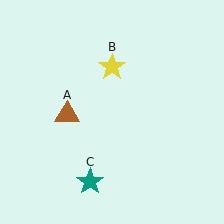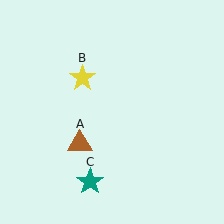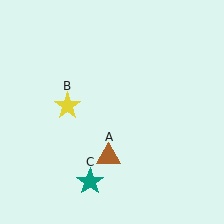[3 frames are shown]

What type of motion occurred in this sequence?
The brown triangle (object A), yellow star (object B) rotated counterclockwise around the center of the scene.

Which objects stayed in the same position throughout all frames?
Teal star (object C) remained stationary.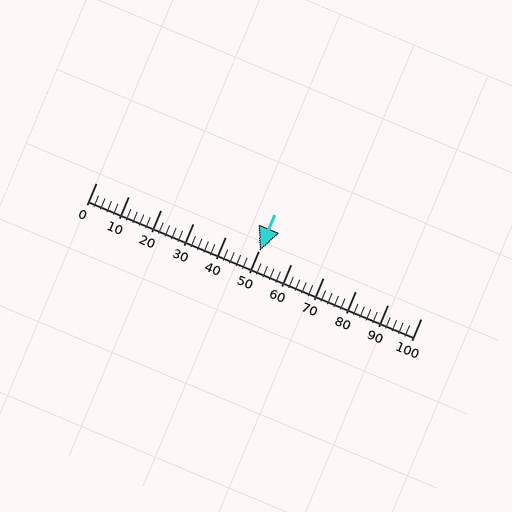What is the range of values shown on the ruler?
The ruler shows values from 0 to 100.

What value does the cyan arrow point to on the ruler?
The cyan arrow points to approximately 50.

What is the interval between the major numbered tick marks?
The major tick marks are spaced 10 units apart.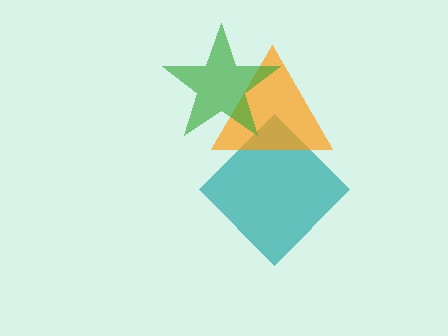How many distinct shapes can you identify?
There are 3 distinct shapes: a teal diamond, an orange triangle, a green star.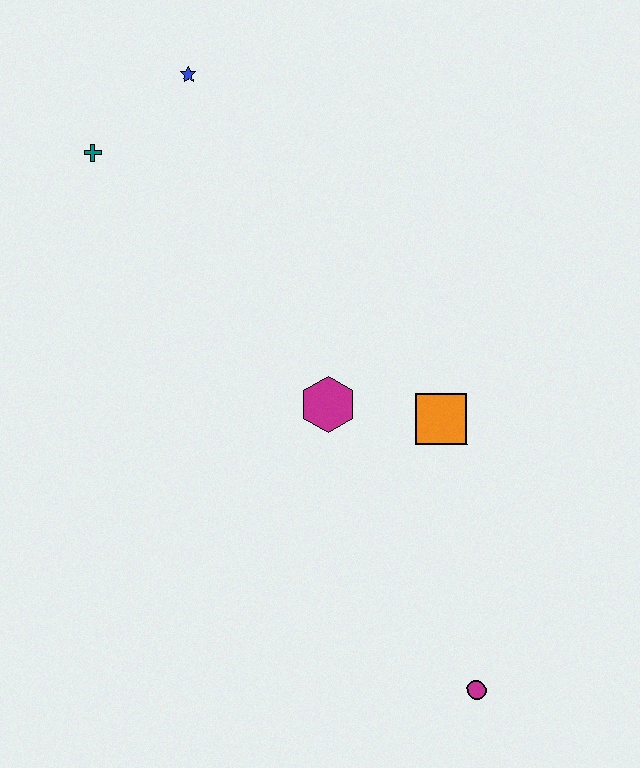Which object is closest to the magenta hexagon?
The orange square is closest to the magenta hexagon.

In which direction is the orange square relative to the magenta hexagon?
The orange square is to the right of the magenta hexagon.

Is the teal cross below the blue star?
Yes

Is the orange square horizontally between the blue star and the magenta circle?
Yes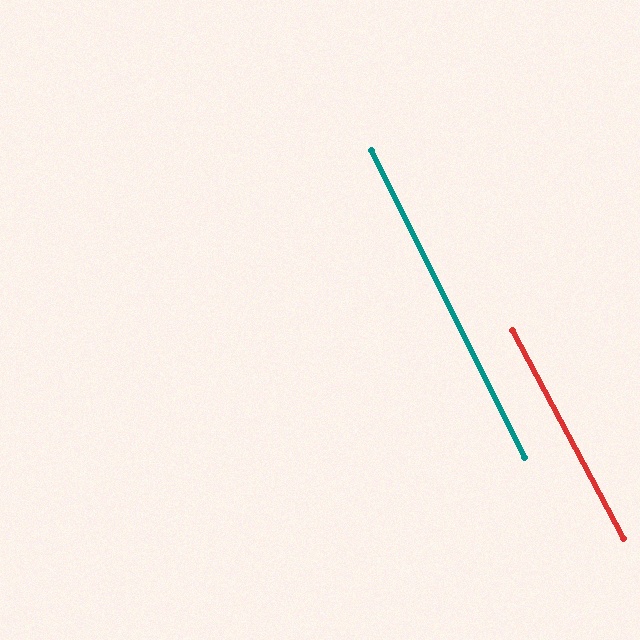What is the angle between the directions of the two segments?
Approximately 1 degree.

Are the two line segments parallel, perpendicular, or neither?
Parallel — their directions differ by only 1.4°.